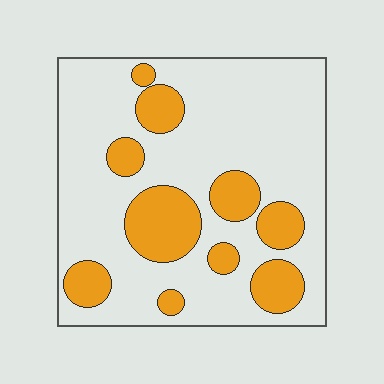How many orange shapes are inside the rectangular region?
10.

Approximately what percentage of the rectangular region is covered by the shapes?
Approximately 25%.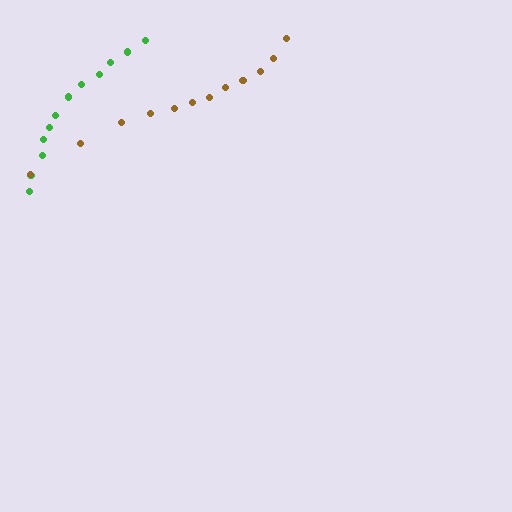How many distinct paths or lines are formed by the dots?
There are 2 distinct paths.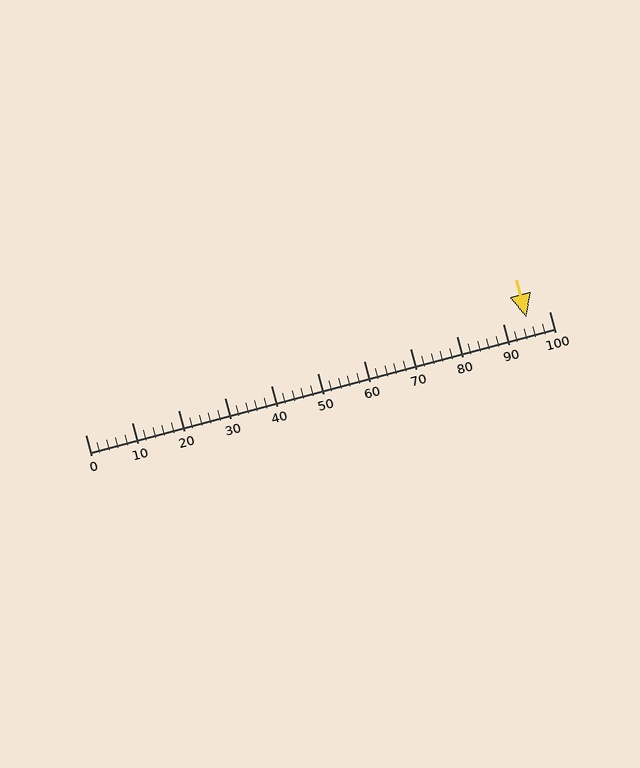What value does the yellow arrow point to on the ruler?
The yellow arrow points to approximately 95.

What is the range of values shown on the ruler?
The ruler shows values from 0 to 100.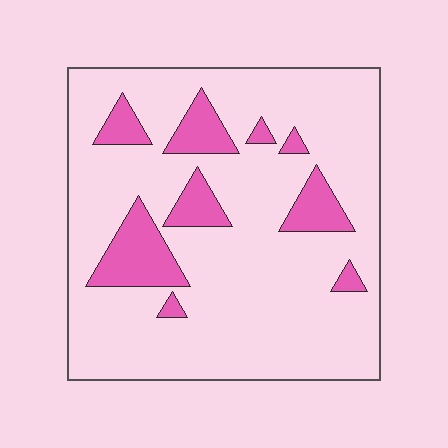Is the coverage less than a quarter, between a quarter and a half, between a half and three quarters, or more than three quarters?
Less than a quarter.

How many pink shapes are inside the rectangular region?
9.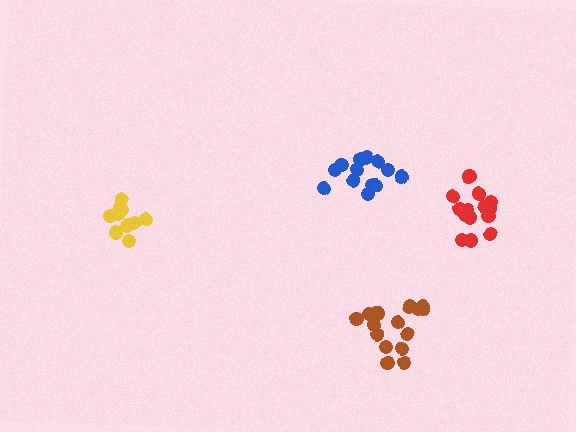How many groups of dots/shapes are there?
There are 4 groups.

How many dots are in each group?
Group 1: 15 dots, Group 2: 10 dots, Group 3: 13 dots, Group 4: 14 dots (52 total).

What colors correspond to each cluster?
The clusters are colored: brown, yellow, blue, red.